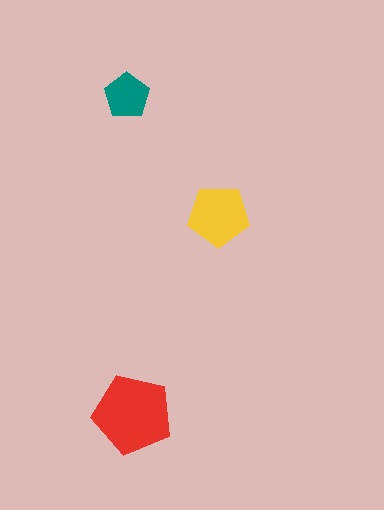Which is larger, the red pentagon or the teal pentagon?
The red one.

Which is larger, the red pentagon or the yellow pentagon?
The red one.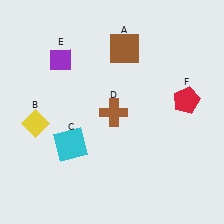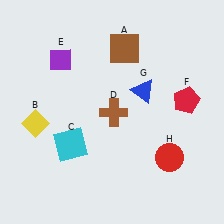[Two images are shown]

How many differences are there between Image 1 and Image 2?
There are 2 differences between the two images.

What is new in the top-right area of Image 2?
A blue triangle (G) was added in the top-right area of Image 2.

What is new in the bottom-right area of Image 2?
A red circle (H) was added in the bottom-right area of Image 2.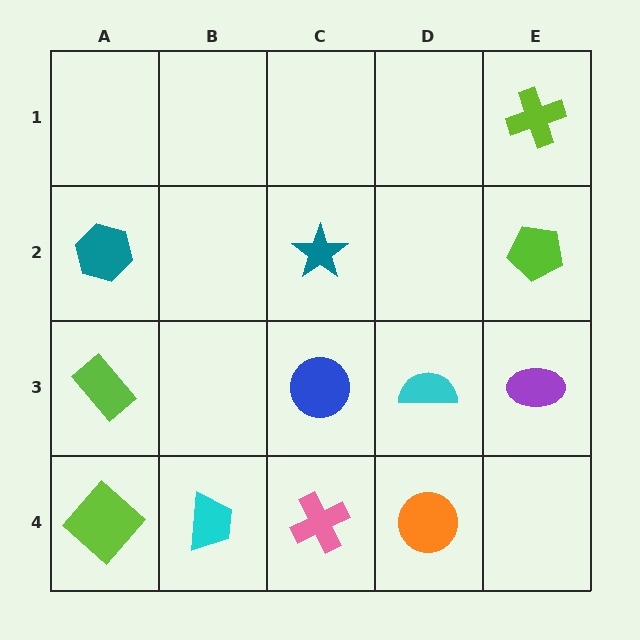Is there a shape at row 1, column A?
No, that cell is empty.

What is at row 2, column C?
A teal star.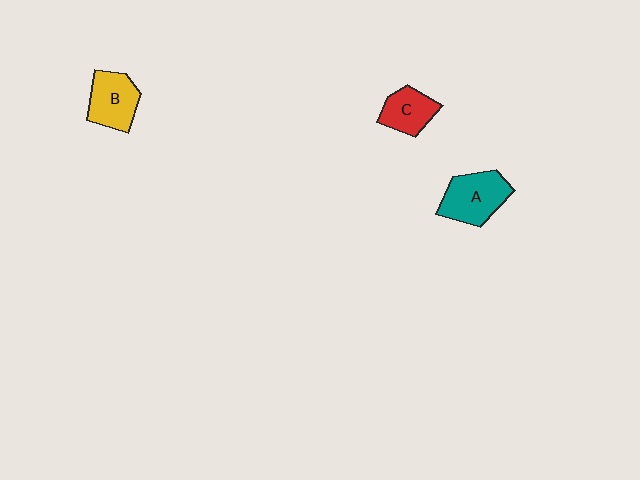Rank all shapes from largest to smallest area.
From largest to smallest: A (teal), B (yellow), C (red).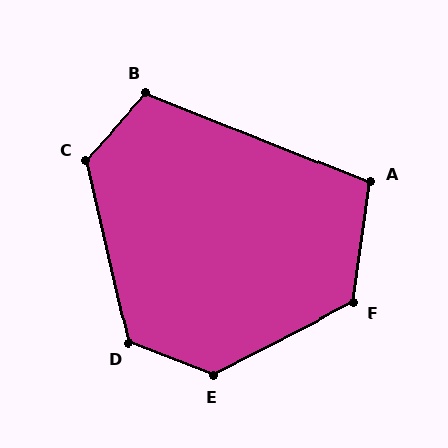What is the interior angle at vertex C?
Approximately 125 degrees (obtuse).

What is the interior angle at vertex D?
Approximately 125 degrees (obtuse).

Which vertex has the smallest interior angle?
A, at approximately 104 degrees.